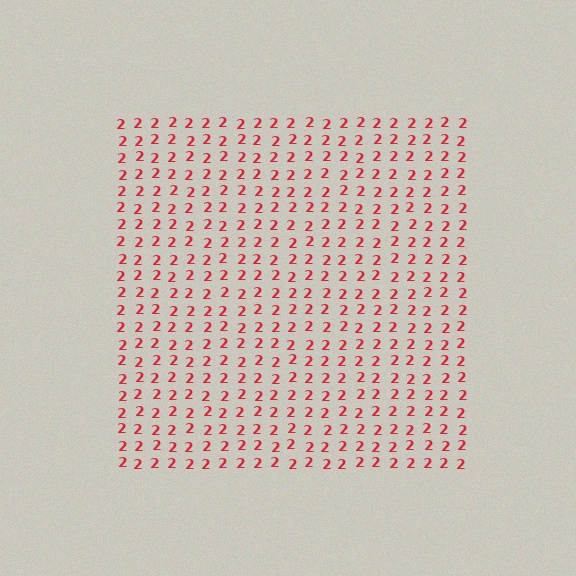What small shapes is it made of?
It is made of small digit 2's.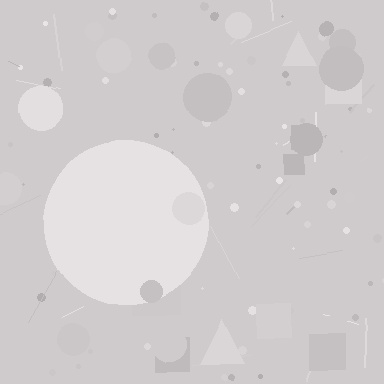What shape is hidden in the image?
A circle is hidden in the image.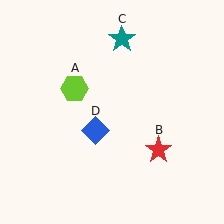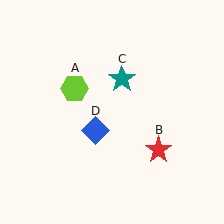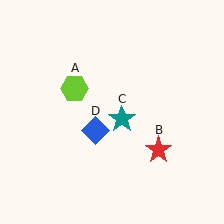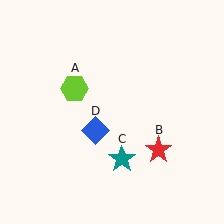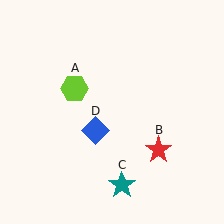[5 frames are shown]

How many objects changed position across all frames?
1 object changed position: teal star (object C).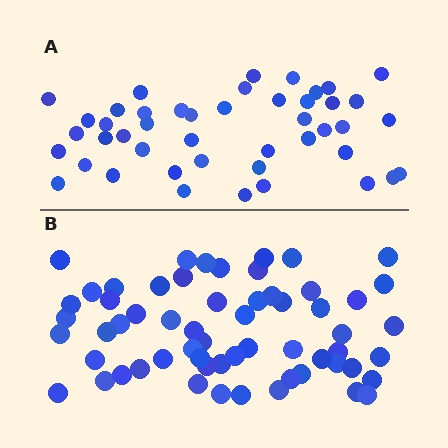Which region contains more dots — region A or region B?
Region B (the bottom region) has more dots.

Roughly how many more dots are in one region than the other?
Region B has approximately 15 more dots than region A.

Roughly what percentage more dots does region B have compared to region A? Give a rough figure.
About 35% more.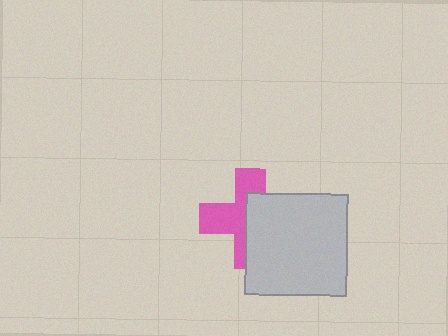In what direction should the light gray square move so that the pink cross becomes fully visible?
The light gray square should move right. That is the shortest direction to clear the overlap and leave the pink cross fully visible.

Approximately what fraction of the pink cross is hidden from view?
Roughly 51% of the pink cross is hidden behind the light gray square.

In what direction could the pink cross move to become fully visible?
The pink cross could move left. That would shift it out from behind the light gray square entirely.